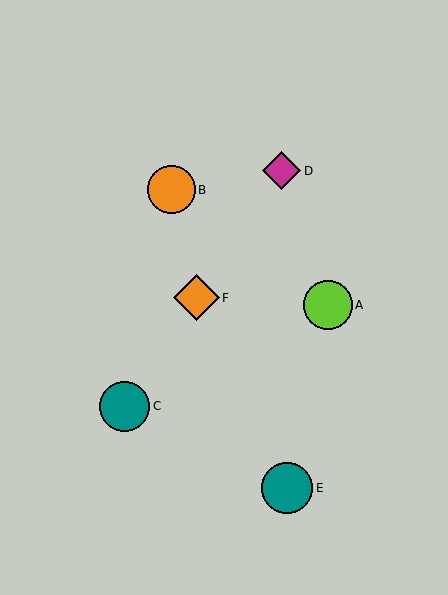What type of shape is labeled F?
Shape F is an orange diamond.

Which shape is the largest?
The teal circle (labeled E) is the largest.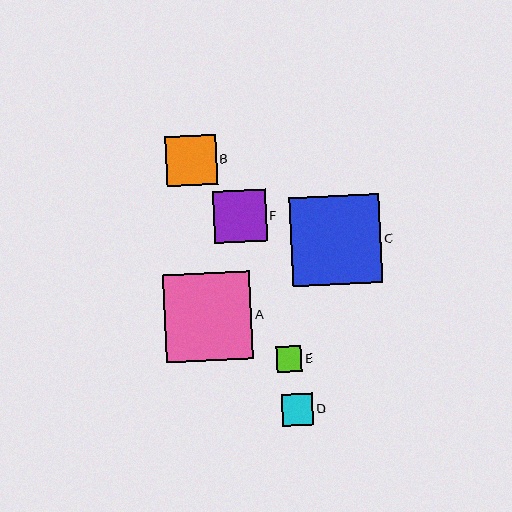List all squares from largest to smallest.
From largest to smallest: C, A, F, B, D, E.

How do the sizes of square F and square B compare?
Square F and square B are approximately the same size.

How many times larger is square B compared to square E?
Square B is approximately 2.0 times the size of square E.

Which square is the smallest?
Square E is the smallest with a size of approximately 26 pixels.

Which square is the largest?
Square C is the largest with a size of approximately 90 pixels.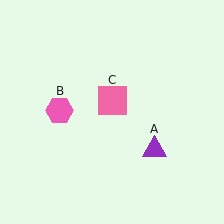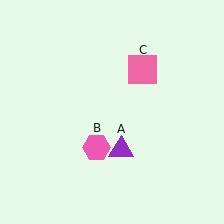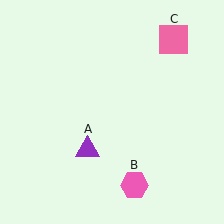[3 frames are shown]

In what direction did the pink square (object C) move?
The pink square (object C) moved up and to the right.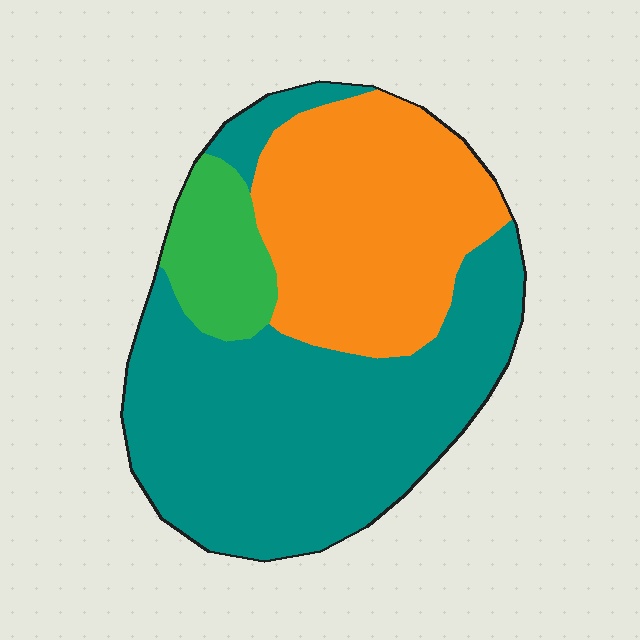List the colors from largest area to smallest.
From largest to smallest: teal, orange, green.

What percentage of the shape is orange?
Orange takes up between a quarter and a half of the shape.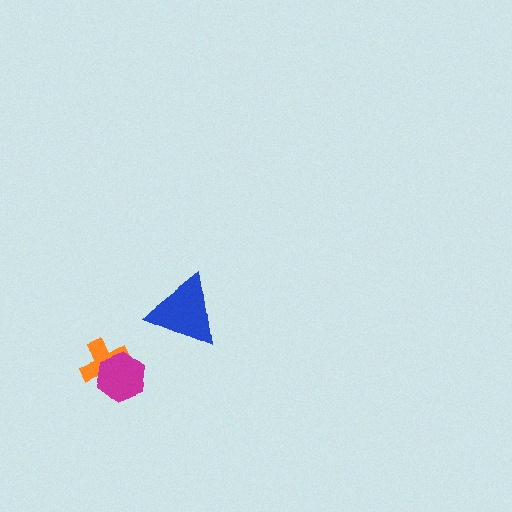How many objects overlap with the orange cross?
1 object overlaps with the orange cross.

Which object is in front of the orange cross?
The magenta hexagon is in front of the orange cross.